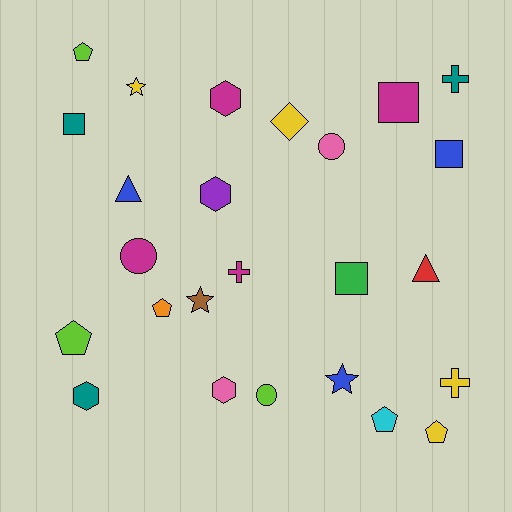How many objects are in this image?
There are 25 objects.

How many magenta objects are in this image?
There are 4 magenta objects.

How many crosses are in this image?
There are 3 crosses.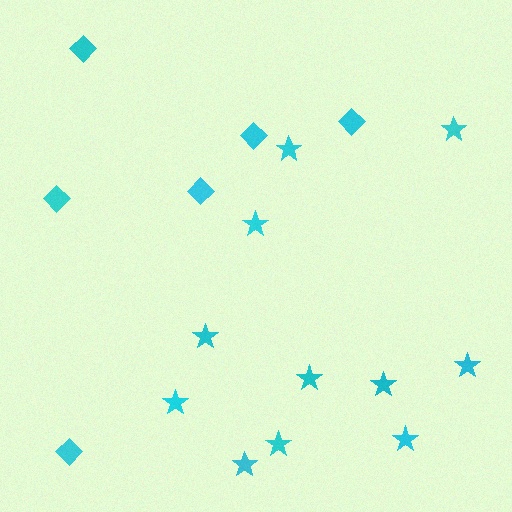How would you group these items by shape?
There are 2 groups: one group of diamonds (6) and one group of stars (11).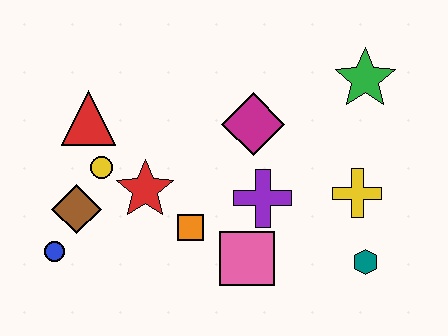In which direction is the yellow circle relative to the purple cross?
The yellow circle is to the left of the purple cross.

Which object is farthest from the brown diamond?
The green star is farthest from the brown diamond.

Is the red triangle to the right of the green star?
No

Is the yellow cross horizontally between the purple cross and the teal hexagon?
Yes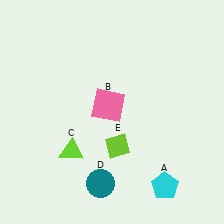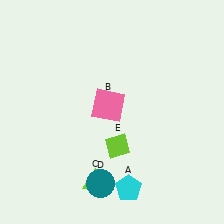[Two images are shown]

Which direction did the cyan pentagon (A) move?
The cyan pentagon (A) moved left.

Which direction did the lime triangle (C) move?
The lime triangle (C) moved down.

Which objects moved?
The objects that moved are: the cyan pentagon (A), the lime triangle (C).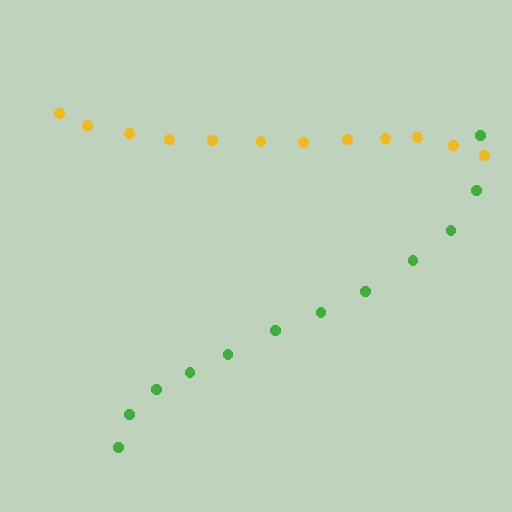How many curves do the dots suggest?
There are 2 distinct paths.